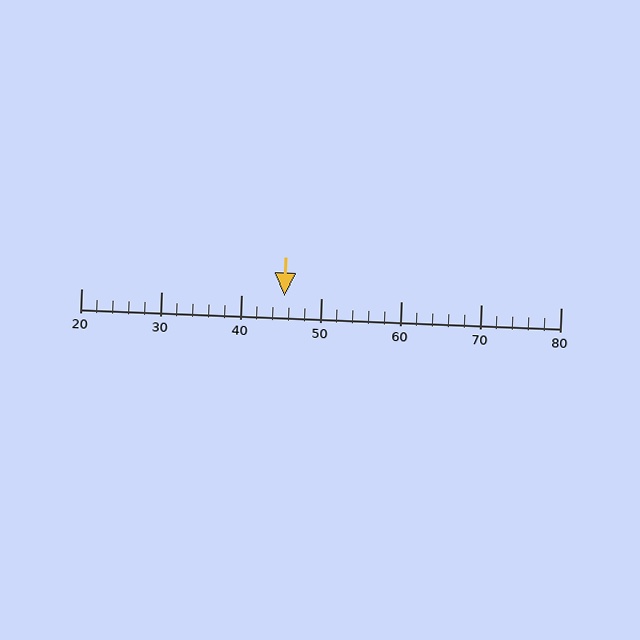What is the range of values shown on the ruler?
The ruler shows values from 20 to 80.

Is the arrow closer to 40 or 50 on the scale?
The arrow is closer to 50.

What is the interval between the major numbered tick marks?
The major tick marks are spaced 10 units apart.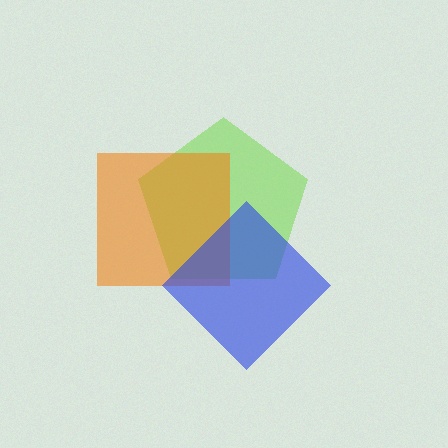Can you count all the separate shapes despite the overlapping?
Yes, there are 3 separate shapes.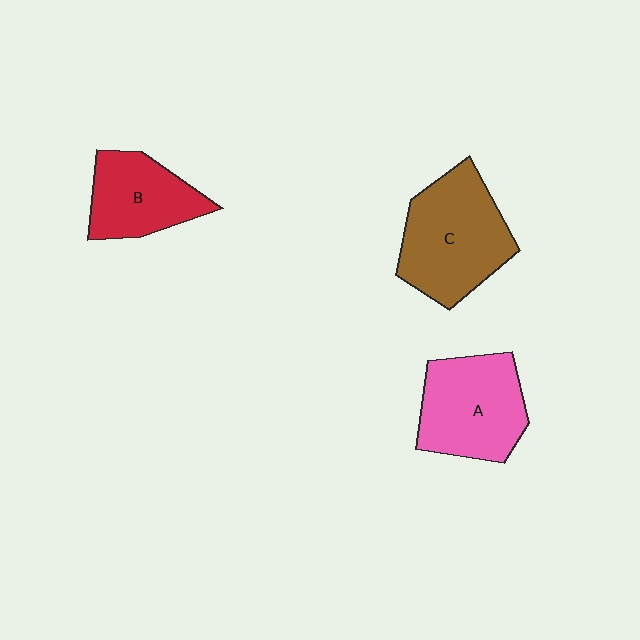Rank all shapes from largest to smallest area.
From largest to smallest: C (brown), A (pink), B (red).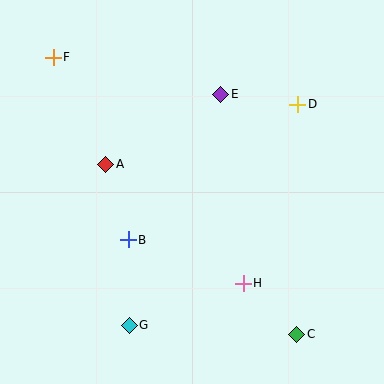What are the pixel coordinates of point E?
Point E is at (221, 94).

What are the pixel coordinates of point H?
Point H is at (243, 283).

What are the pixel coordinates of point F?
Point F is at (53, 57).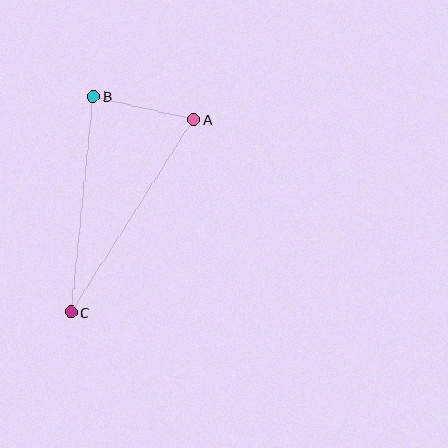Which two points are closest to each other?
Points A and B are closest to each other.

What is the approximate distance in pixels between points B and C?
The distance between B and C is approximately 217 pixels.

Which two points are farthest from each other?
Points A and C are farthest from each other.